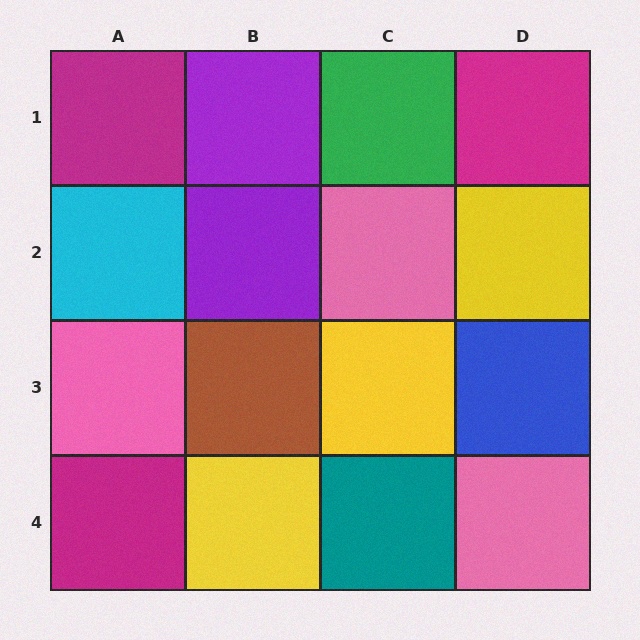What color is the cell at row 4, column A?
Magenta.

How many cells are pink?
3 cells are pink.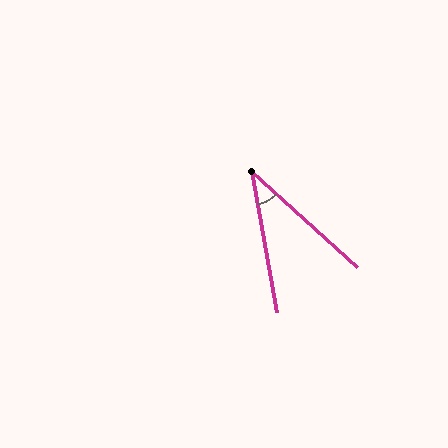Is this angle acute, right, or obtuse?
It is acute.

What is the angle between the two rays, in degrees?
Approximately 37 degrees.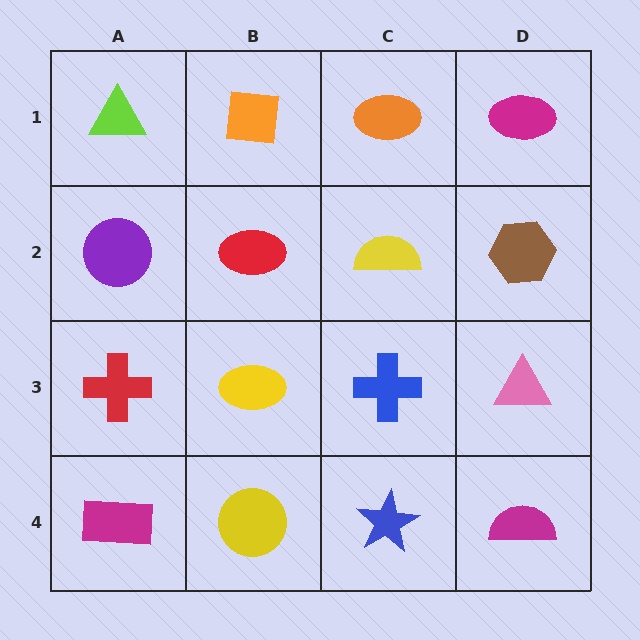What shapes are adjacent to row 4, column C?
A blue cross (row 3, column C), a yellow circle (row 4, column B), a magenta semicircle (row 4, column D).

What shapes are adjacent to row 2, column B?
An orange square (row 1, column B), a yellow ellipse (row 3, column B), a purple circle (row 2, column A), a yellow semicircle (row 2, column C).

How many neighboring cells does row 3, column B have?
4.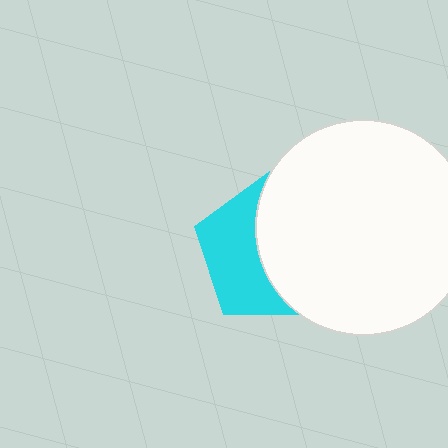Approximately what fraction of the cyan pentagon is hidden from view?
Roughly 54% of the cyan pentagon is hidden behind the white circle.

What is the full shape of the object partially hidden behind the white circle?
The partially hidden object is a cyan pentagon.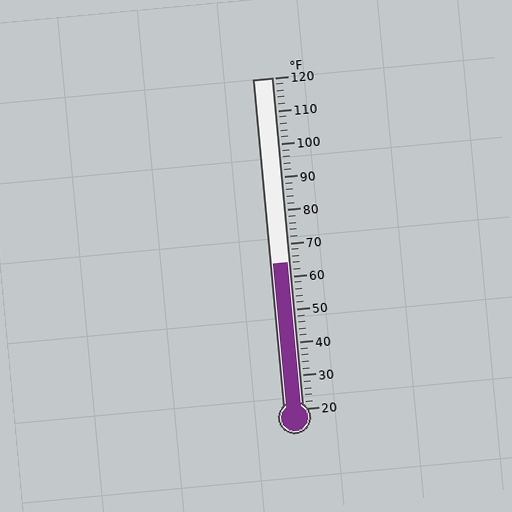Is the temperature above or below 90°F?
The temperature is below 90°F.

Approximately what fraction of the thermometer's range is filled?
The thermometer is filled to approximately 45% of its range.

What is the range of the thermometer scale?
The thermometer scale ranges from 20°F to 120°F.